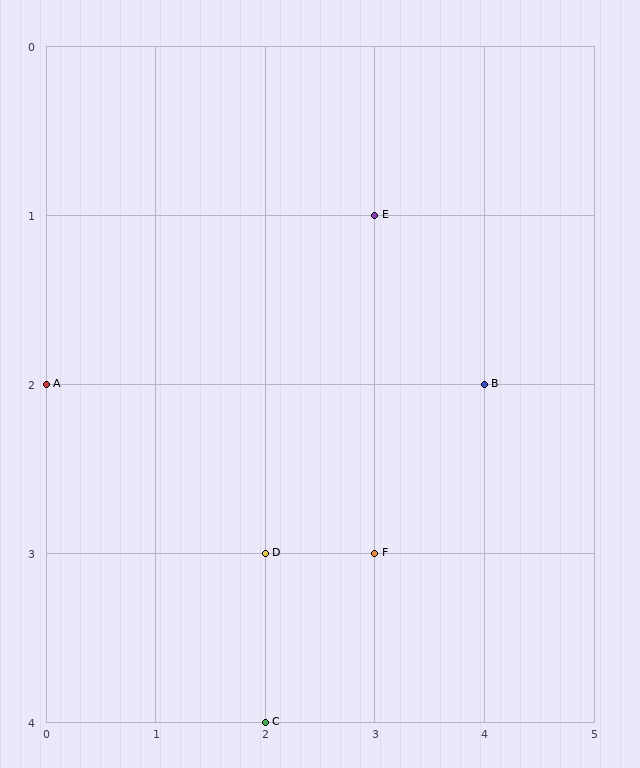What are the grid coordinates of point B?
Point B is at grid coordinates (4, 2).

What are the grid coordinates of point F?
Point F is at grid coordinates (3, 3).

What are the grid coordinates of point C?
Point C is at grid coordinates (2, 4).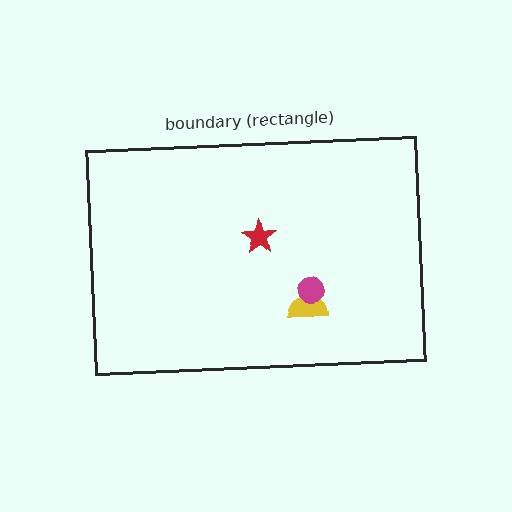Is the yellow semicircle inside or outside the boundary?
Inside.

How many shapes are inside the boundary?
3 inside, 0 outside.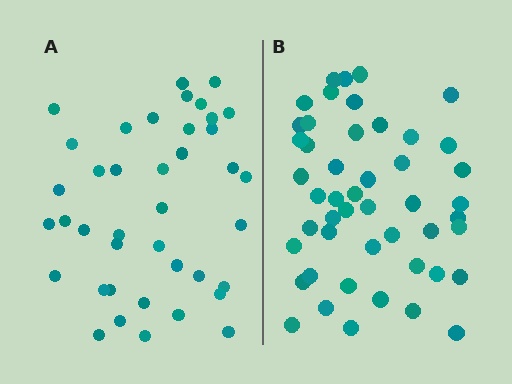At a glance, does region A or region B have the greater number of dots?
Region B (the right region) has more dots.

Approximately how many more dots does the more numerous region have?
Region B has roughly 8 or so more dots than region A.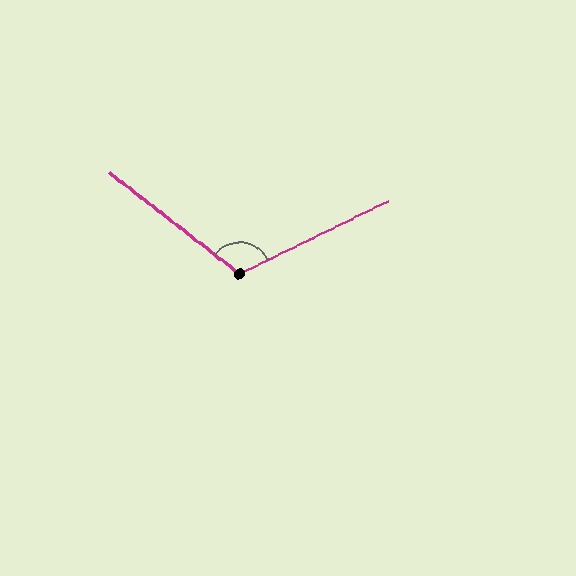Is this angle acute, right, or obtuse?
It is obtuse.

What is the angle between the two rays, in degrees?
Approximately 116 degrees.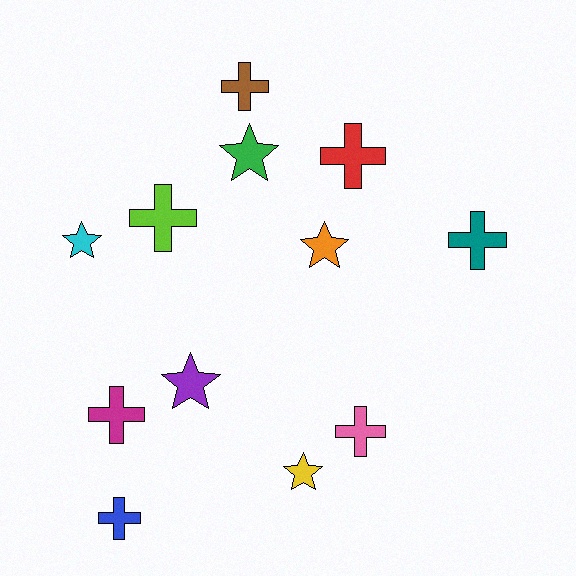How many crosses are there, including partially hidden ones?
There are 7 crosses.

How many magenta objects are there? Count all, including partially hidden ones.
There is 1 magenta object.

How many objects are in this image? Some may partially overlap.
There are 12 objects.